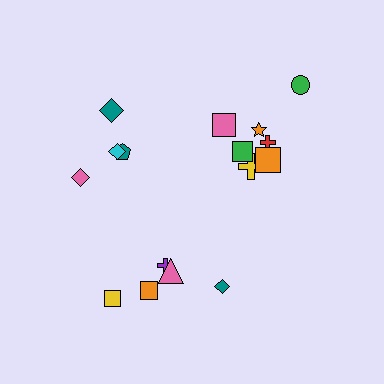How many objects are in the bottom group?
There are 5 objects.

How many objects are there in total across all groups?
There are 16 objects.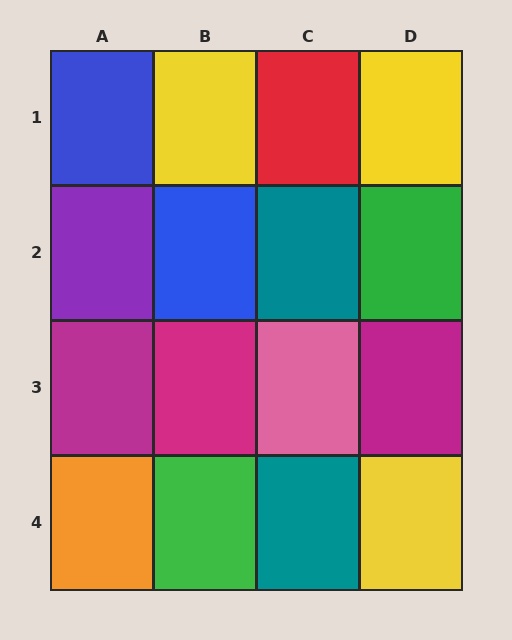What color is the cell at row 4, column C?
Teal.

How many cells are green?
2 cells are green.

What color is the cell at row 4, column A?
Orange.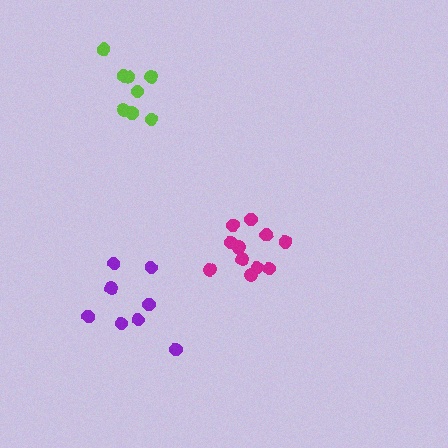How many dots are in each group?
Group 1: 11 dots, Group 2: 8 dots, Group 3: 8 dots (27 total).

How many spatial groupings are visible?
There are 3 spatial groupings.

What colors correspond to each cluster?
The clusters are colored: magenta, lime, purple.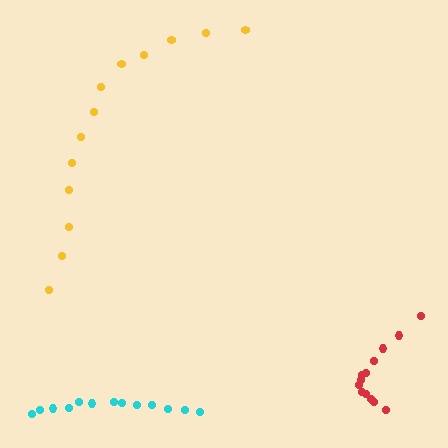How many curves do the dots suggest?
There are 3 distinct paths.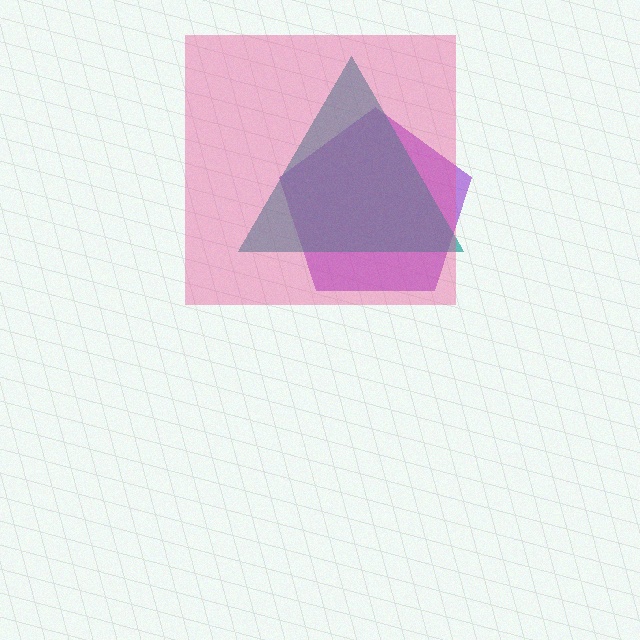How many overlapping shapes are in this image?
There are 3 overlapping shapes in the image.